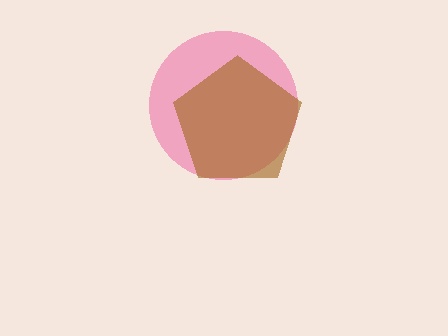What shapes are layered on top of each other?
The layered shapes are: a pink circle, a brown pentagon.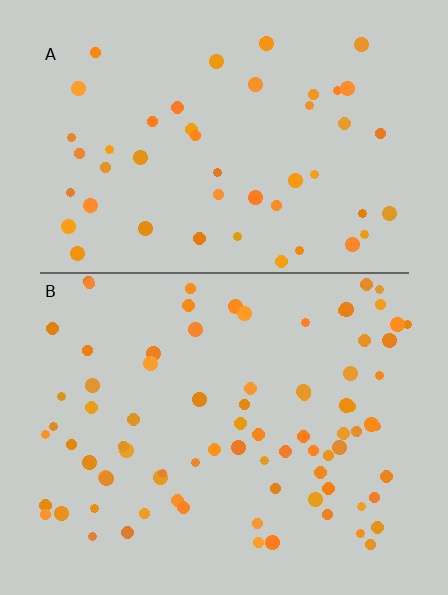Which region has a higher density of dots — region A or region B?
B (the bottom).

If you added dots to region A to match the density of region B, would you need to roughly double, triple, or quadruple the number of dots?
Approximately double.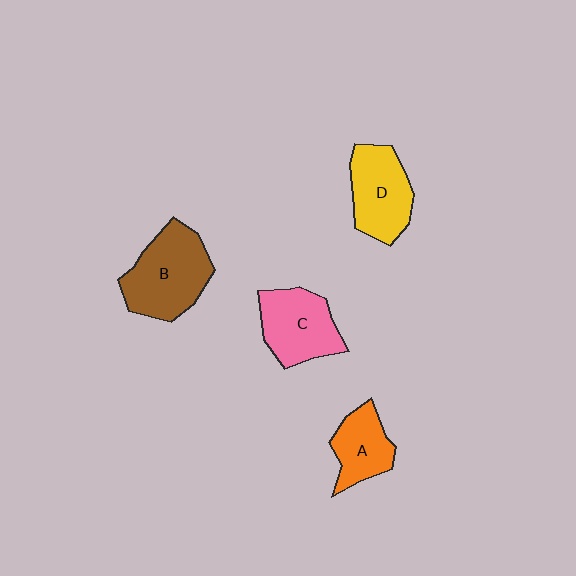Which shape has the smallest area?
Shape A (orange).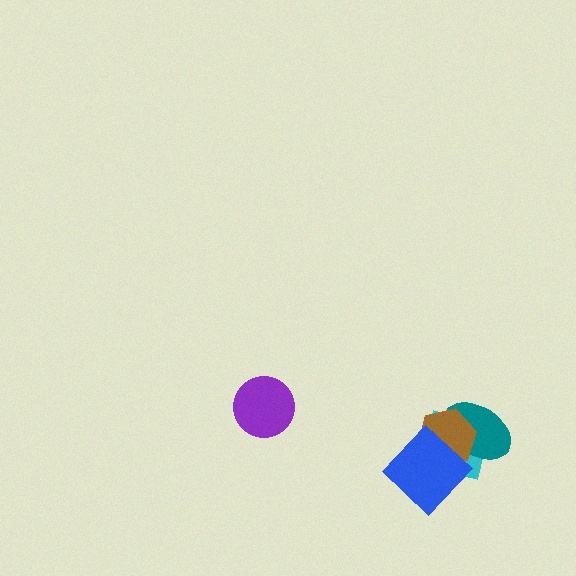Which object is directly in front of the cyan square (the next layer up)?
The teal ellipse is directly in front of the cyan square.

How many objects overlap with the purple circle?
0 objects overlap with the purple circle.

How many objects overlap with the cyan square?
3 objects overlap with the cyan square.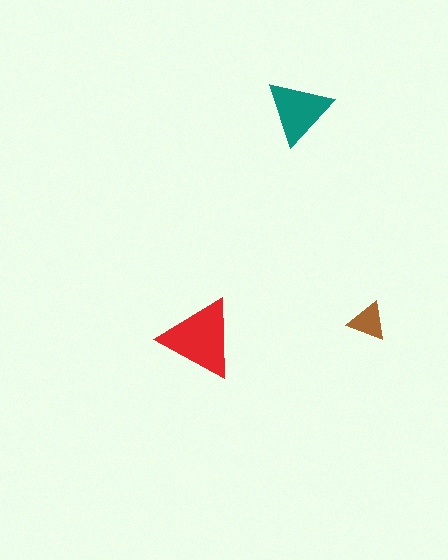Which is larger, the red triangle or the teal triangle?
The red one.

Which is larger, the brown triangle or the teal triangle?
The teal one.